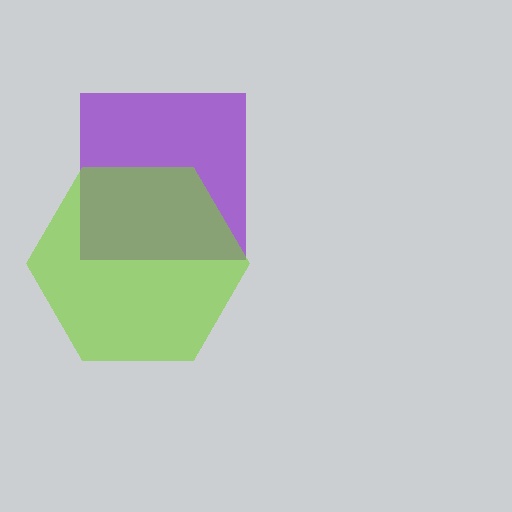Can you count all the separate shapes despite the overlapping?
Yes, there are 2 separate shapes.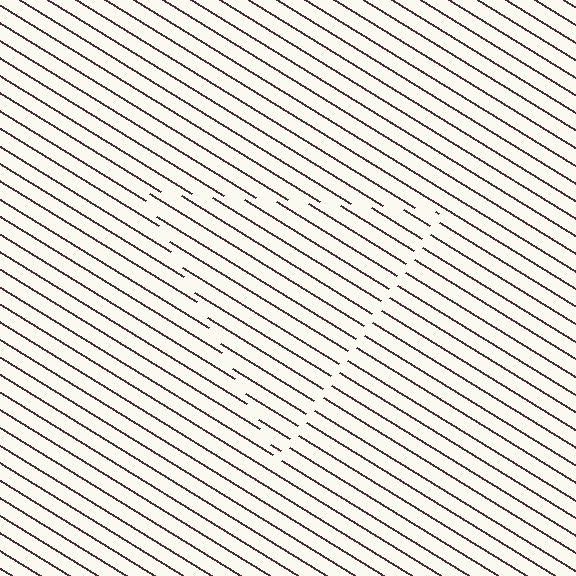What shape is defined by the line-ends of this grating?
An illusory triangle. The interior of the shape contains the same grating, shifted by half a period — the contour is defined by the phase discontinuity where line-ends from the inner and outer gratings abut.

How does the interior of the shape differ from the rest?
The interior of the shape contains the same grating, shifted by half a period — the contour is defined by the phase discontinuity where line-ends from the inner and outer gratings abut.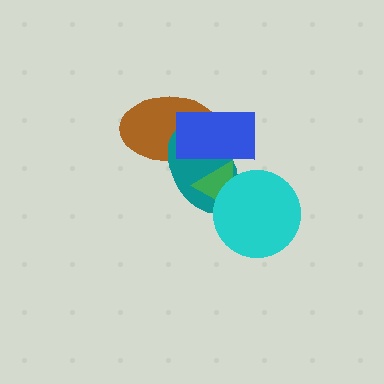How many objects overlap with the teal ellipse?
4 objects overlap with the teal ellipse.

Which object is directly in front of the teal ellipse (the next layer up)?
The green triangle is directly in front of the teal ellipse.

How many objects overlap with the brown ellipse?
2 objects overlap with the brown ellipse.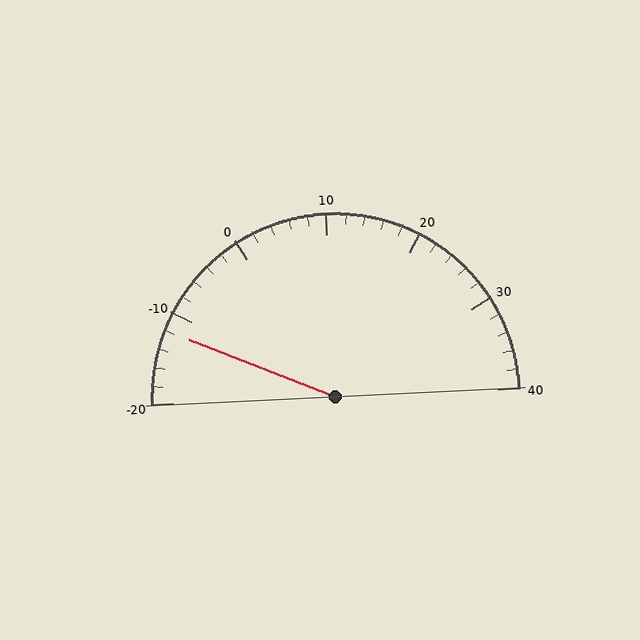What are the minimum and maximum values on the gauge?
The gauge ranges from -20 to 40.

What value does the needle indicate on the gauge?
The needle indicates approximately -12.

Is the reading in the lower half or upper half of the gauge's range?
The reading is in the lower half of the range (-20 to 40).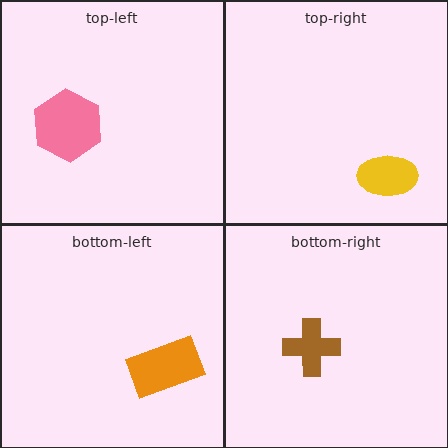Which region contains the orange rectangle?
The bottom-left region.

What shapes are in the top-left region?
The pink hexagon.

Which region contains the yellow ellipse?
The top-right region.